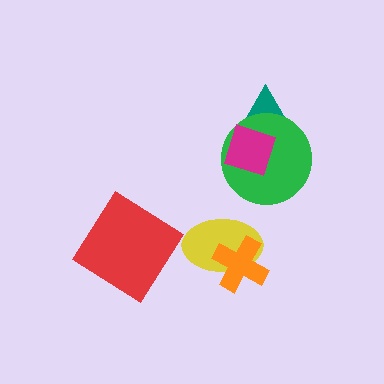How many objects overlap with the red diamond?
0 objects overlap with the red diamond.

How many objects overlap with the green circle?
2 objects overlap with the green circle.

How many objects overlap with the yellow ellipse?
1 object overlaps with the yellow ellipse.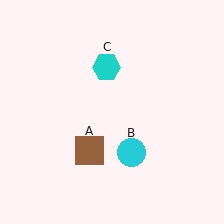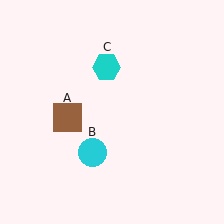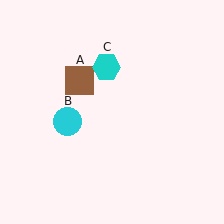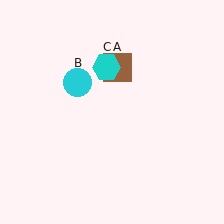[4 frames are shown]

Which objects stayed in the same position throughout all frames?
Cyan hexagon (object C) remained stationary.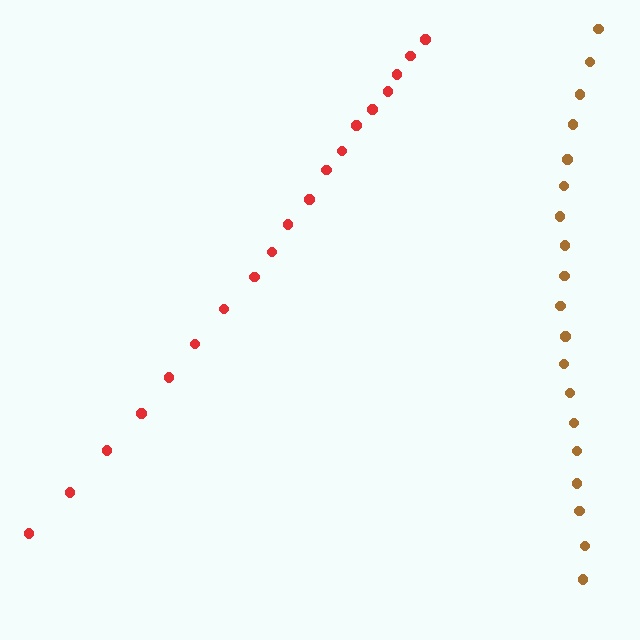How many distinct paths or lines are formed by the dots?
There are 2 distinct paths.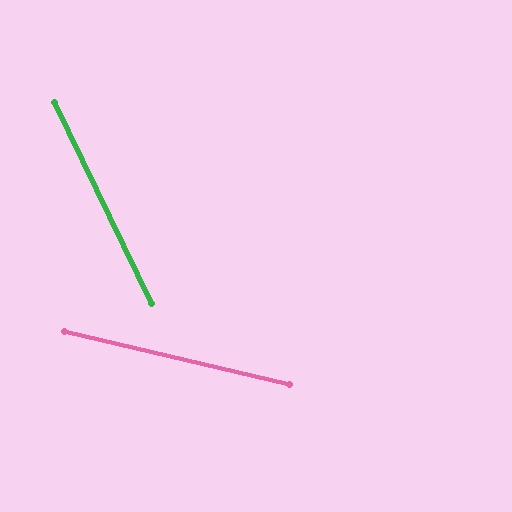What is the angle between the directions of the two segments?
Approximately 51 degrees.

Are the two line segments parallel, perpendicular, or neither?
Neither parallel nor perpendicular — they differ by about 51°.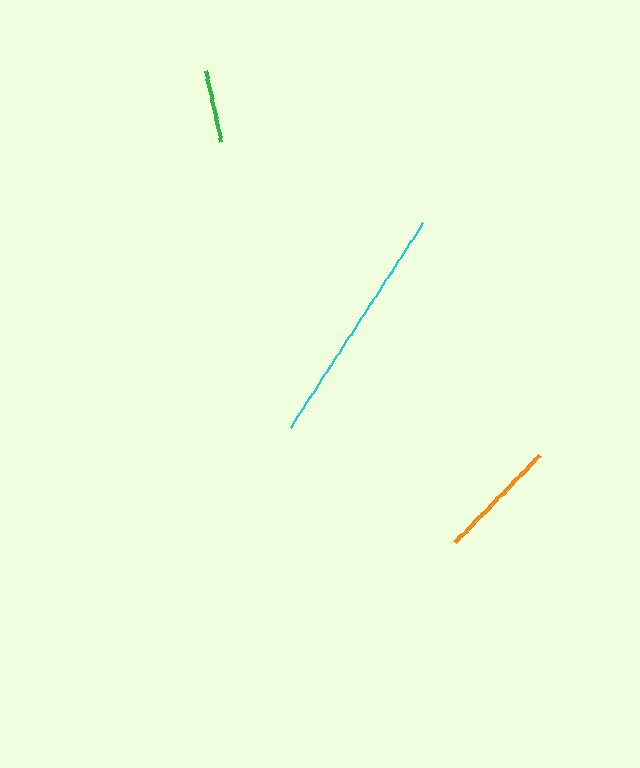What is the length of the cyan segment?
The cyan segment is approximately 244 pixels long.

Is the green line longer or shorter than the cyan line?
The cyan line is longer than the green line.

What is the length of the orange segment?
The orange segment is approximately 121 pixels long.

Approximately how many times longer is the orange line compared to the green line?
The orange line is approximately 1.7 times the length of the green line.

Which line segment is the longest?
The cyan line is the longest at approximately 244 pixels.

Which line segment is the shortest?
The green line is the shortest at approximately 73 pixels.